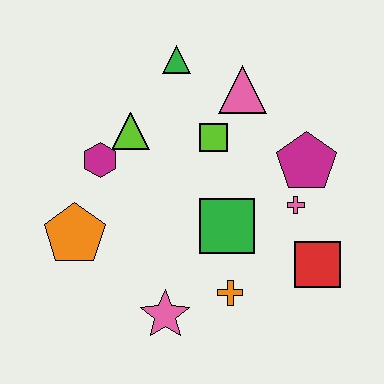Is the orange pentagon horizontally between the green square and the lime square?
No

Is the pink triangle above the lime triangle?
Yes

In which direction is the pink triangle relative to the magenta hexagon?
The pink triangle is to the right of the magenta hexagon.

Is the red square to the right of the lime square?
Yes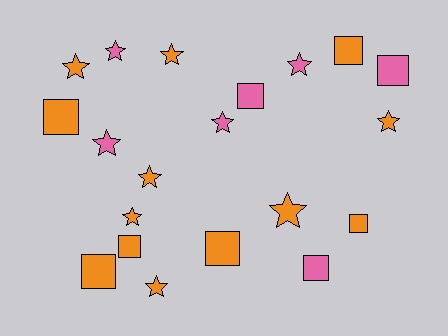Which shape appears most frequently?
Star, with 11 objects.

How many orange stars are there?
There are 7 orange stars.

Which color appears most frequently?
Orange, with 13 objects.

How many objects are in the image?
There are 20 objects.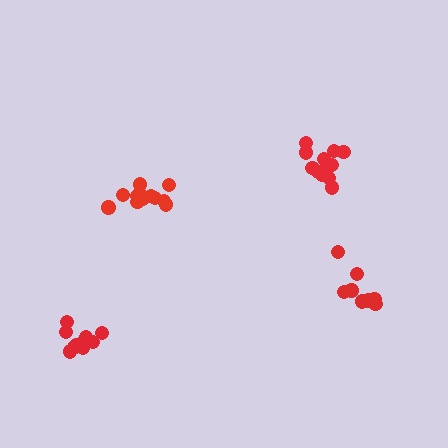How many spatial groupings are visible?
There are 4 spatial groupings.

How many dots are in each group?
Group 1: 8 dots, Group 2: 12 dots, Group 3: 10 dots, Group 4: 12 dots (42 total).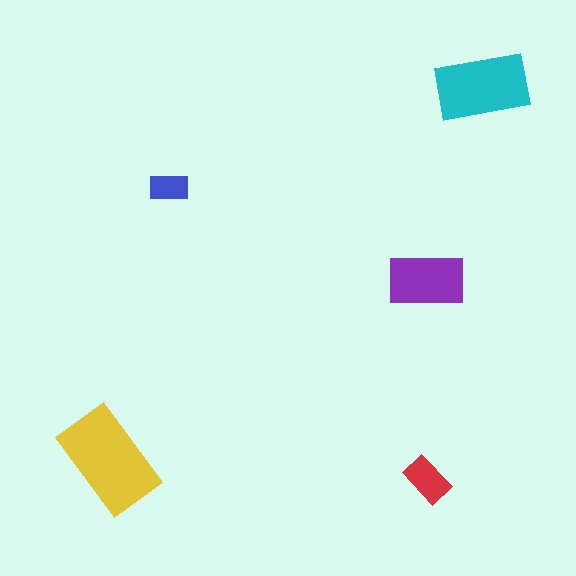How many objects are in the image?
There are 5 objects in the image.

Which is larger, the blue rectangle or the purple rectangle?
The purple one.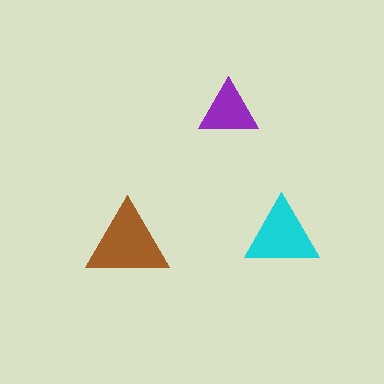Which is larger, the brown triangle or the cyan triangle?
The brown one.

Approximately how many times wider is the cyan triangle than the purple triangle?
About 1.5 times wider.